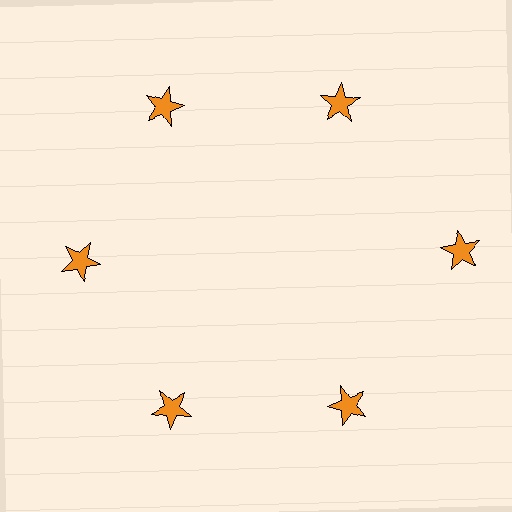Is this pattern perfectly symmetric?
No. The 6 orange stars are arranged in a ring, but one element near the 3 o'clock position is pushed outward from the center, breaking the 6-fold rotational symmetry.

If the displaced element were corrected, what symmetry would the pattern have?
It would have 6-fold rotational symmetry — the pattern would map onto itself every 60 degrees.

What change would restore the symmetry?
The symmetry would be restored by moving it inward, back onto the ring so that all 6 stars sit at equal angles and equal distance from the center.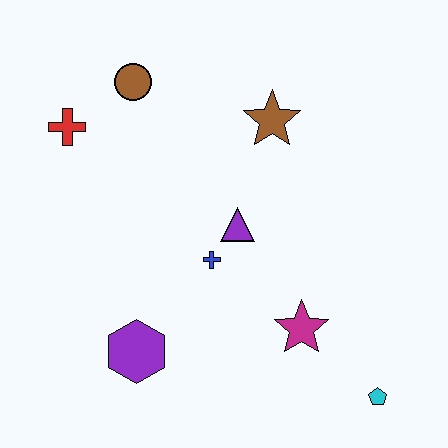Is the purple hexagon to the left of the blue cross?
Yes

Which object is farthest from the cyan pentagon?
The red cross is farthest from the cyan pentagon.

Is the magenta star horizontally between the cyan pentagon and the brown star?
Yes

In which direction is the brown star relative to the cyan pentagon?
The brown star is above the cyan pentagon.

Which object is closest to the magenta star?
The cyan pentagon is closest to the magenta star.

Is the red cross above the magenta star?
Yes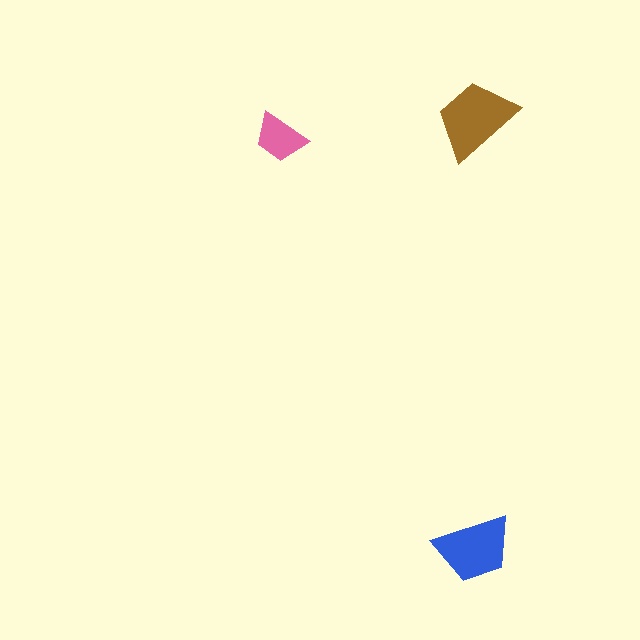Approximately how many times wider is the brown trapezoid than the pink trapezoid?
About 1.5 times wider.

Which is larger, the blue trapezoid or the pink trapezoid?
The blue one.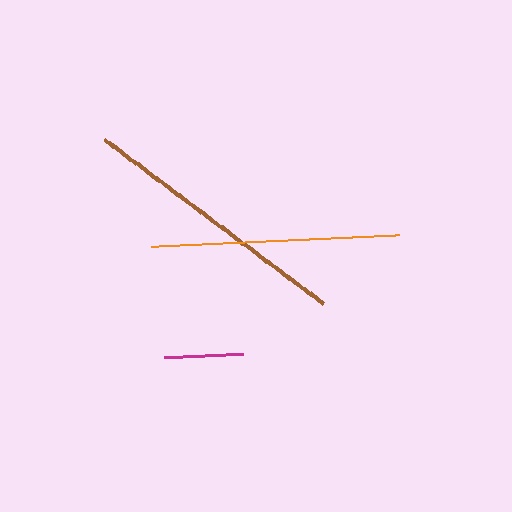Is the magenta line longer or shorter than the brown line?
The brown line is longer than the magenta line.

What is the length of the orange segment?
The orange segment is approximately 248 pixels long.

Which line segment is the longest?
The brown line is the longest at approximately 273 pixels.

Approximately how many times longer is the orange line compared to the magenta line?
The orange line is approximately 3.1 times the length of the magenta line.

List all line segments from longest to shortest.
From longest to shortest: brown, orange, magenta.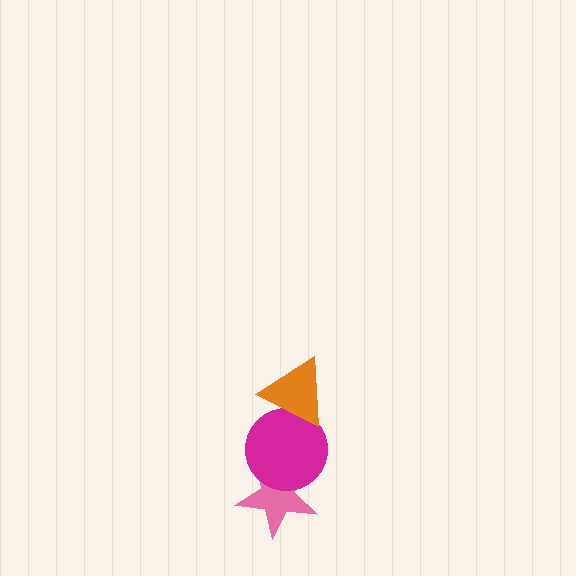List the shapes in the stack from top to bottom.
From top to bottom: the orange triangle, the magenta circle, the pink star.